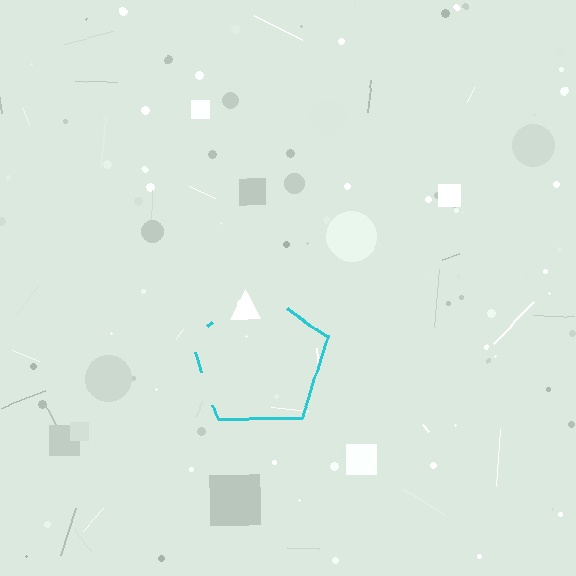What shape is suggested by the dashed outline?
The dashed outline suggests a pentagon.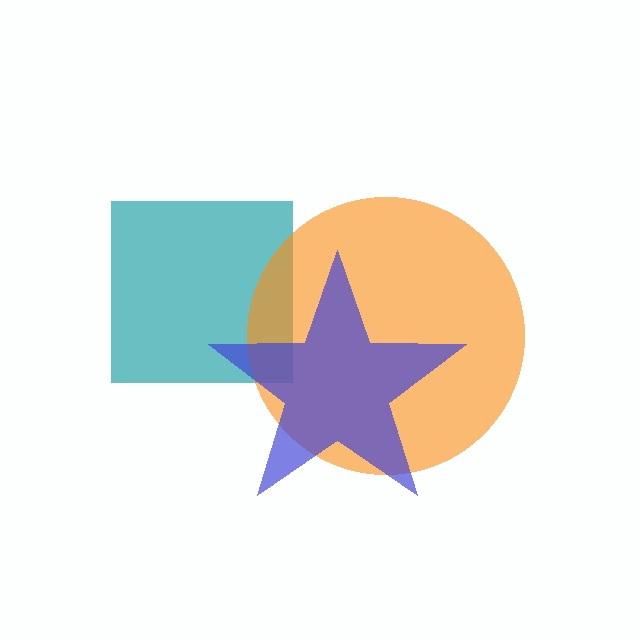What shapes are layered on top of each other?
The layered shapes are: a teal square, an orange circle, a blue star.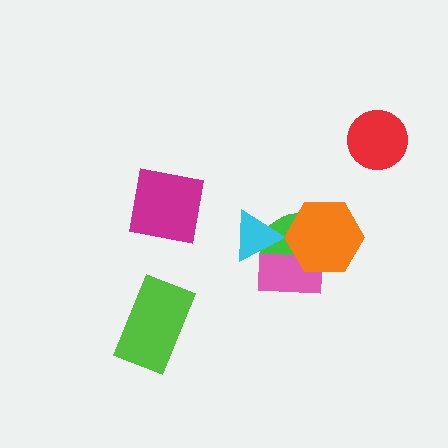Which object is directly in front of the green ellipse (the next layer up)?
The pink rectangle is directly in front of the green ellipse.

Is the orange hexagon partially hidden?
No, no other shape covers it.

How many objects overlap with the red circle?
0 objects overlap with the red circle.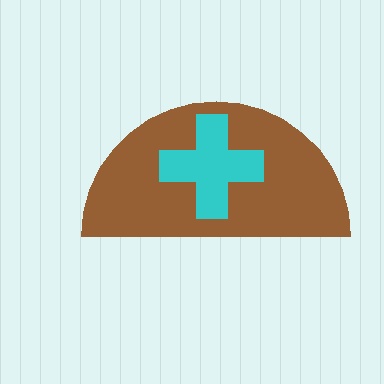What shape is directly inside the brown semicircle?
The cyan cross.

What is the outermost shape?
The brown semicircle.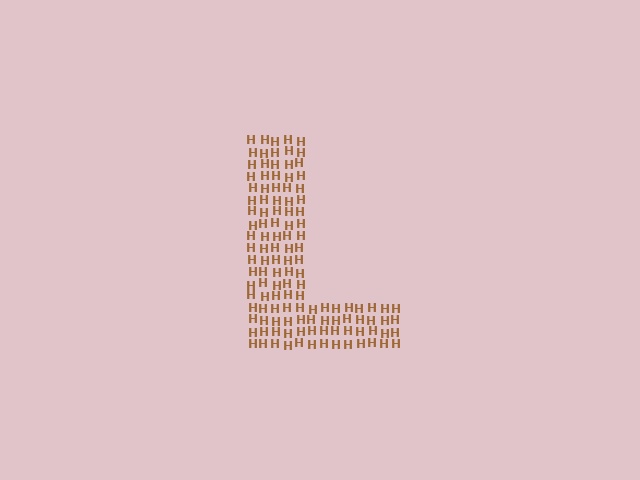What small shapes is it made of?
It is made of small letter H's.